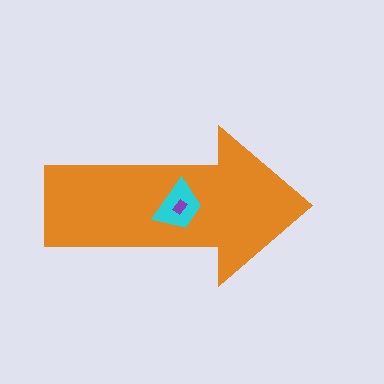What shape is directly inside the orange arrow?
The cyan trapezoid.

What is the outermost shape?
The orange arrow.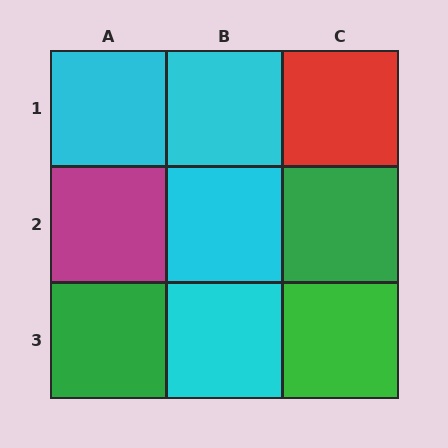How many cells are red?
1 cell is red.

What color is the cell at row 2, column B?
Cyan.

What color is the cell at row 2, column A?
Magenta.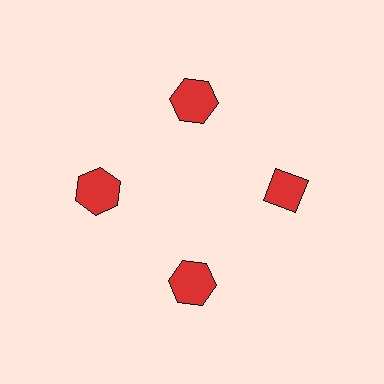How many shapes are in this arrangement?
There are 4 shapes arranged in a ring pattern.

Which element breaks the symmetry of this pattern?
The red diamond at roughly the 3 o'clock position breaks the symmetry. All other shapes are red hexagons.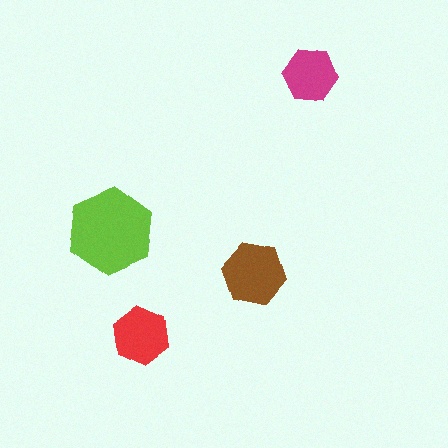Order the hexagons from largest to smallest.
the lime one, the brown one, the red one, the magenta one.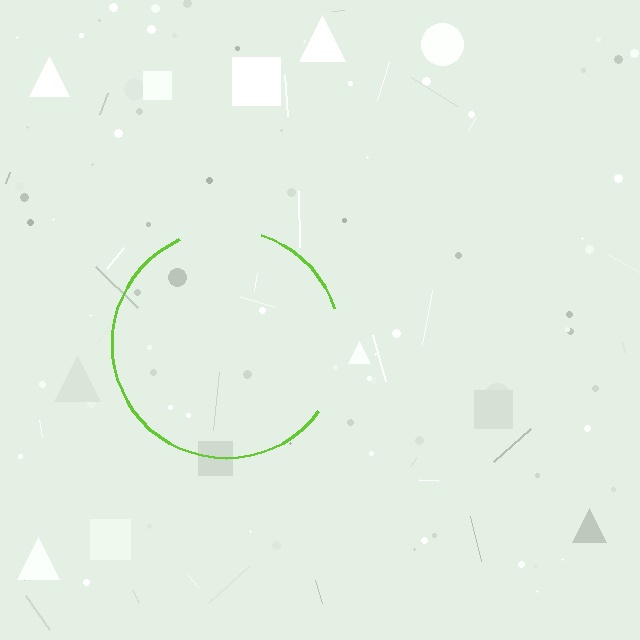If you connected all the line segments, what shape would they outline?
They would outline a circle.